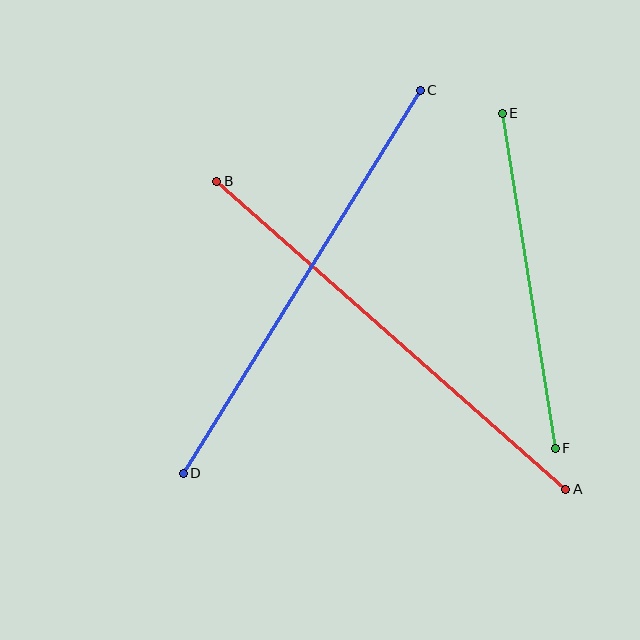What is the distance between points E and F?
The distance is approximately 339 pixels.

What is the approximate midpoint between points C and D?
The midpoint is at approximately (302, 282) pixels.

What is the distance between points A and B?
The distance is approximately 466 pixels.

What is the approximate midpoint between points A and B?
The midpoint is at approximately (391, 335) pixels.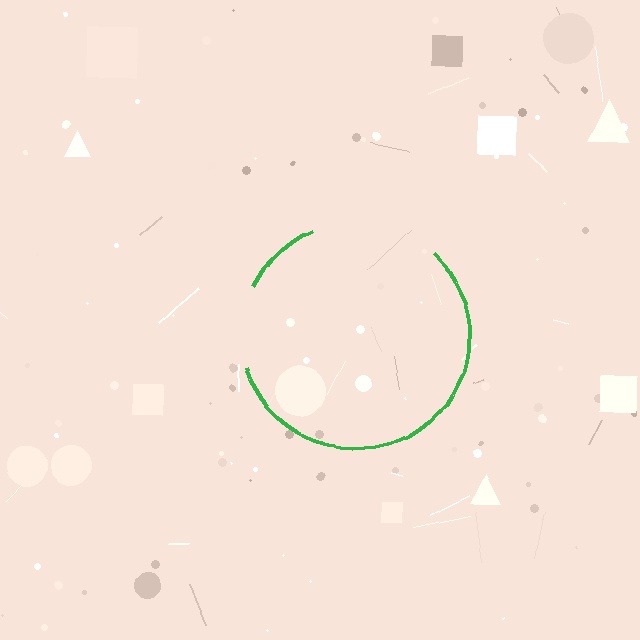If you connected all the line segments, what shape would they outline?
They would outline a circle.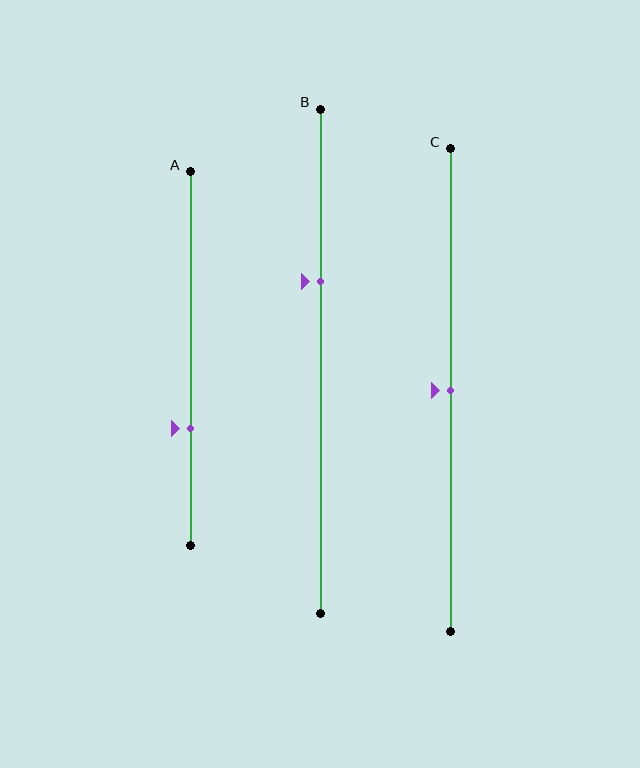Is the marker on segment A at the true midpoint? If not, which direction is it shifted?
No, the marker on segment A is shifted downward by about 19% of the segment length.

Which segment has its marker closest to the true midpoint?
Segment C has its marker closest to the true midpoint.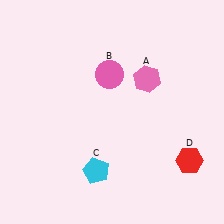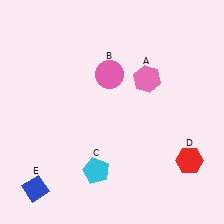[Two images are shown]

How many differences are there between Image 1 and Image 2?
There is 1 difference between the two images.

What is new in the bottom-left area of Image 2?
A blue diamond (E) was added in the bottom-left area of Image 2.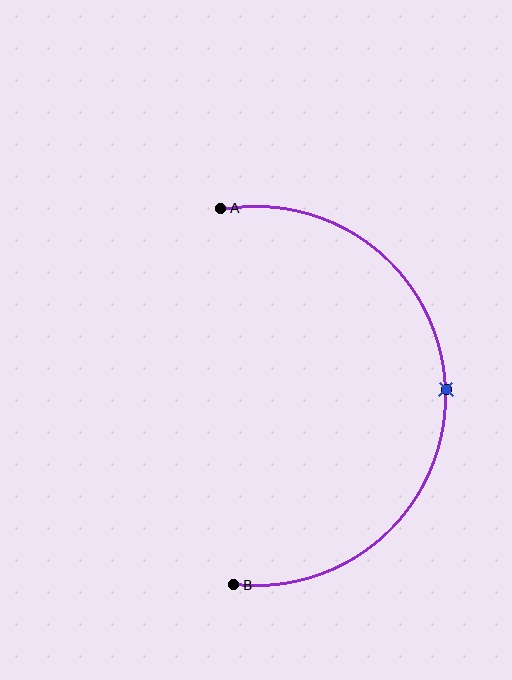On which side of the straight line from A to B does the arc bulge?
The arc bulges to the right of the straight line connecting A and B.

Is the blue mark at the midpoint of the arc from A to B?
Yes. The blue mark lies on the arc at equal arc-length from both A and B — it is the arc midpoint.